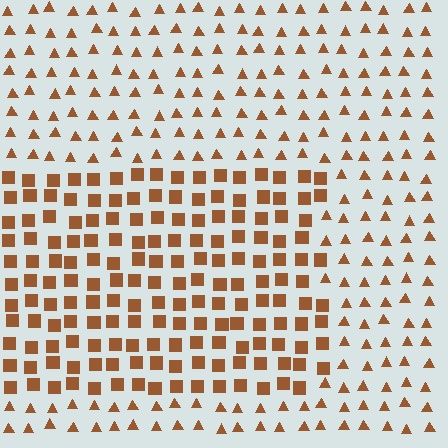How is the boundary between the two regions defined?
The boundary is defined by a change in element shape: squares inside vs. triangles outside. All elements share the same color and spacing.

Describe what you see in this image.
The image is filled with small brown elements arranged in a uniform grid. A rectangle-shaped region contains squares, while the surrounding area contains triangles. The boundary is defined purely by the change in element shape.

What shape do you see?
I see a rectangle.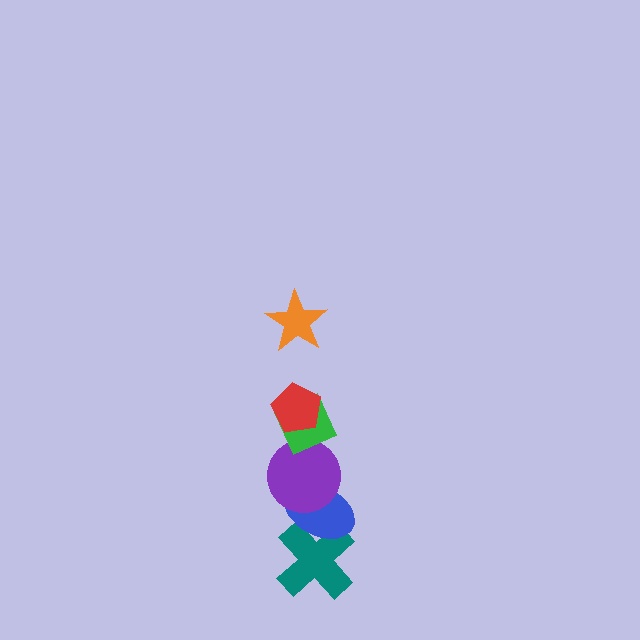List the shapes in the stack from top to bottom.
From top to bottom: the orange star, the red pentagon, the green diamond, the purple circle, the blue ellipse, the teal cross.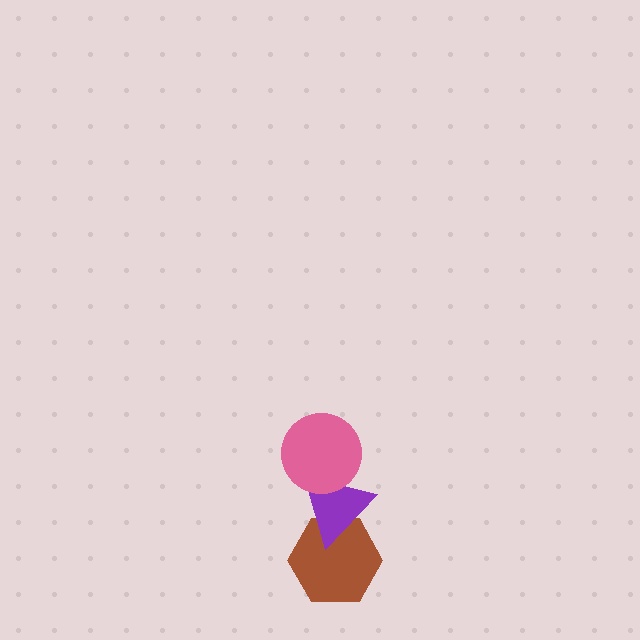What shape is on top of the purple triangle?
The pink circle is on top of the purple triangle.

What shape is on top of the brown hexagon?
The purple triangle is on top of the brown hexagon.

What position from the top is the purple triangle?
The purple triangle is 2nd from the top.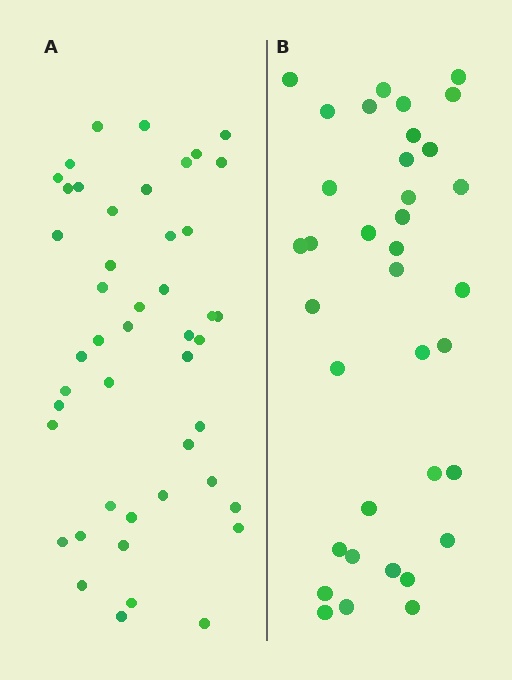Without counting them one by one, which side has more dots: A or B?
Region A (the left region) has more dots.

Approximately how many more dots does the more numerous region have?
Region A has roughly 10 or so more dots than region B.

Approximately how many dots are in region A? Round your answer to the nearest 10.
About 50 dots. (The exact count is 46, which rounds to 50.)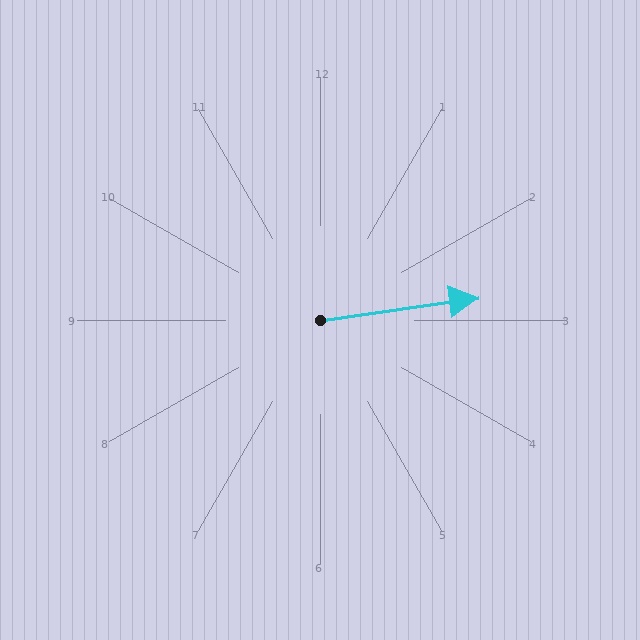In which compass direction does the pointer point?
East.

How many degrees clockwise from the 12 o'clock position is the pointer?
Approximately 82 degrees.